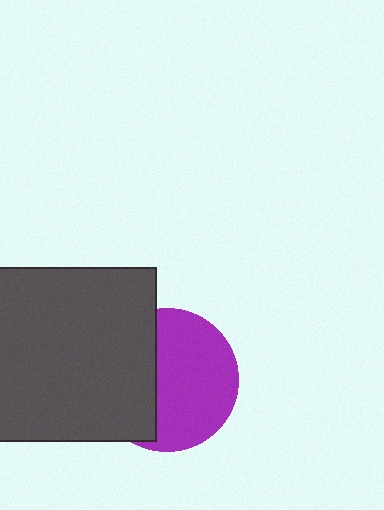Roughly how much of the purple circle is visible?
About half of it is visible (roughly 59%).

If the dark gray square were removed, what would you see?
You would see the complete purple circle.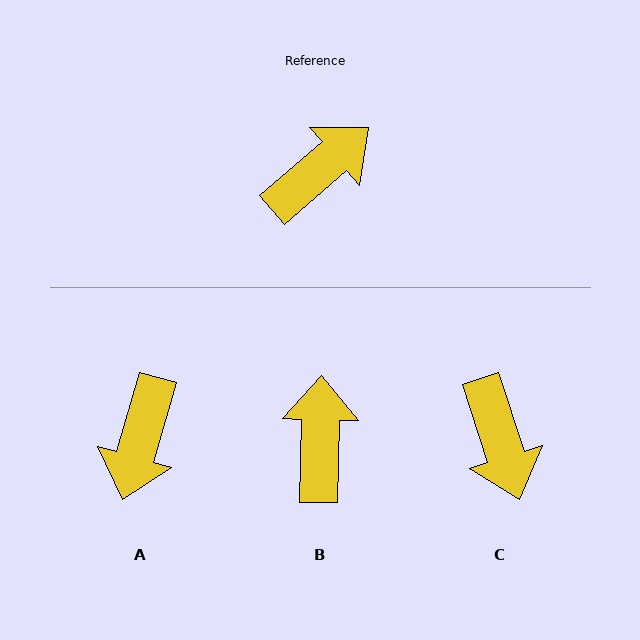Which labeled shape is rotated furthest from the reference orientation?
A, about 147 degrees away.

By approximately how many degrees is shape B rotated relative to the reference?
Approximately 48 degrees counter-clockwise.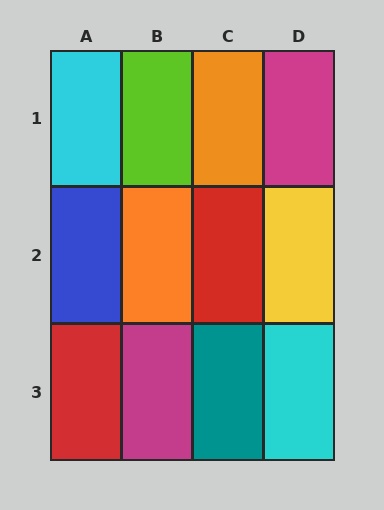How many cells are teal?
1 cell is teal.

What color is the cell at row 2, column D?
Yellow.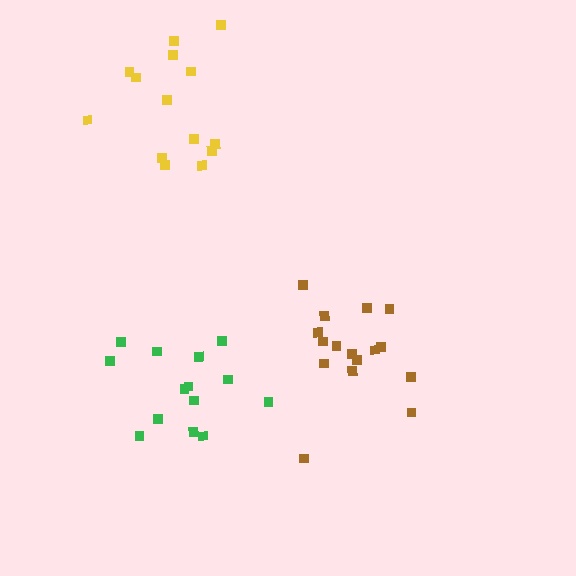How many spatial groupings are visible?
There are 3 spatial groupings.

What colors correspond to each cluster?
The clusters are colored: green, yellow, brown.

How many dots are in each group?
Group 1: 14 dots, Group 2: 14 dots, Group 3: 16 dots (44 total).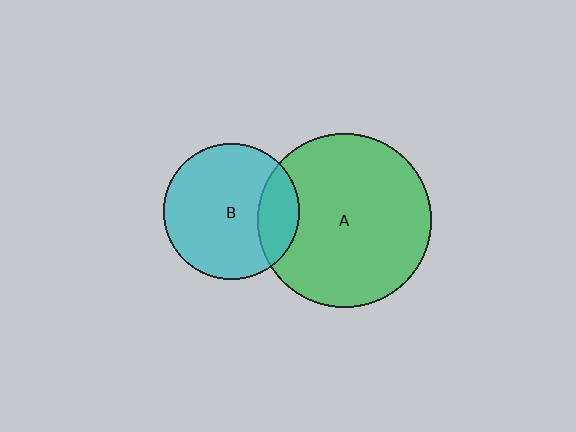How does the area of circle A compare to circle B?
Approximately 1.6 times.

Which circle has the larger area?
Circle A (green).